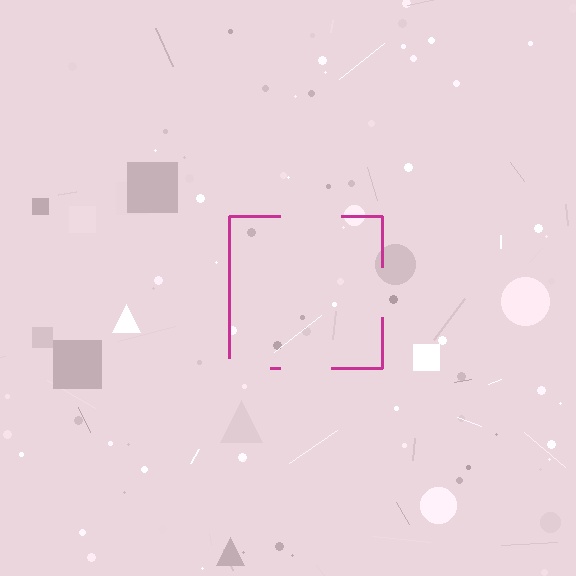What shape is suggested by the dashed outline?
The dashed outline suggests a square.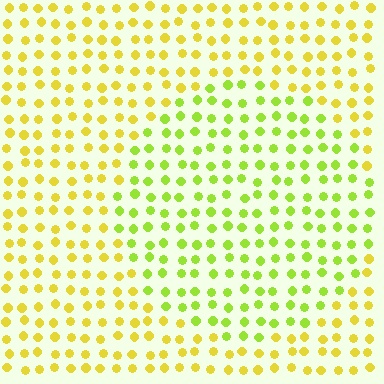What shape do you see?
I see a circle.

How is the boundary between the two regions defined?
The boundary is defined purely by a slight shift in hue (about 32 degrees). Spacing, size, and orientation are identical on both sides.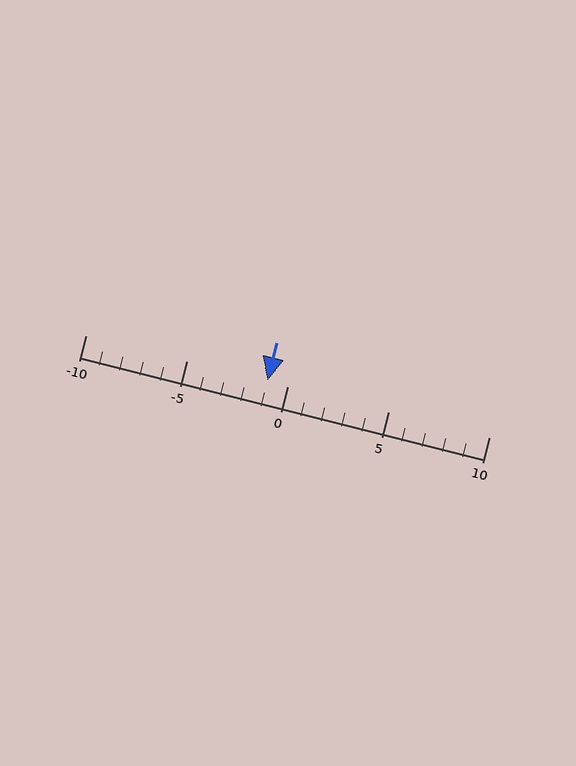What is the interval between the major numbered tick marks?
The major tick marks are spaced 5 units apart.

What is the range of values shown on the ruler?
The ruler shows values from -10 to 10.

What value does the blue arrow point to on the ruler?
The blue arrow points to approximately -1.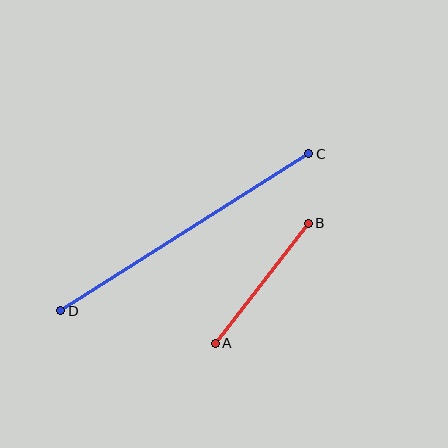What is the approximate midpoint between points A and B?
The midpoint is at approximately (262, 283) pixels.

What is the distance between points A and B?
The distance is approximately 152 pixels.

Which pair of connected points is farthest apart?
Points C and D are farthest apart.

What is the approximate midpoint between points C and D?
The midpoint is at approximately (185, 232) pixels.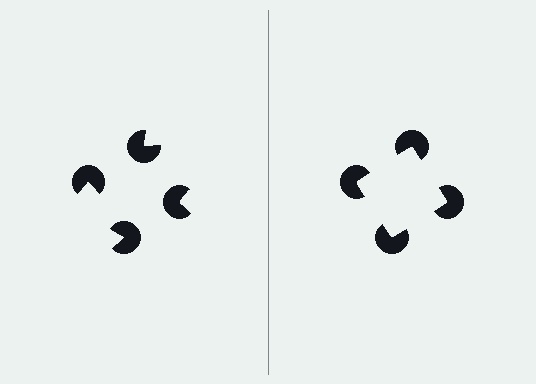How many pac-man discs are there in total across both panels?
8 — 4 on each side.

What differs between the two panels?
The pac-man discs are positioned identically on both sides; only the wedge orientations differ. On the right they align to a square; on the left they are misaligned.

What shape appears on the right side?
An illusory square.